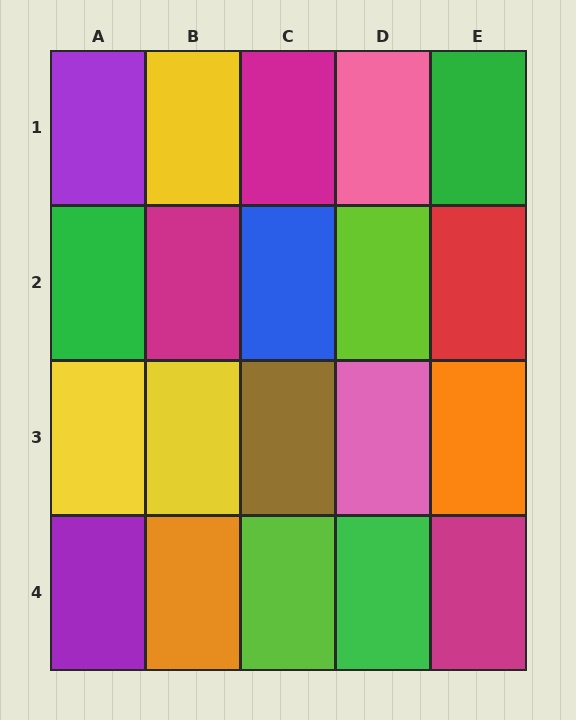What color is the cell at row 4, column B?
Orange.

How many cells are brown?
1 cell is brown.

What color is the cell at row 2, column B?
Magenta.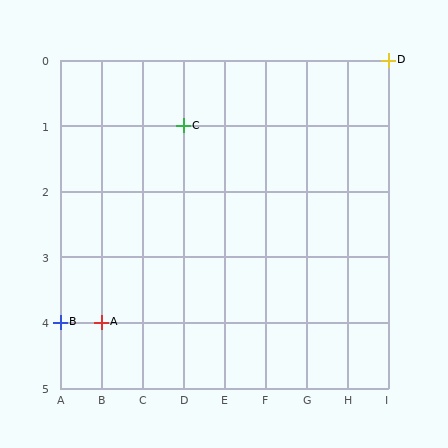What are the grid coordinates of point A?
Point A is at grid coordinates (B, 4).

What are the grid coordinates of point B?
Point B is at grid coordinates (A, 4).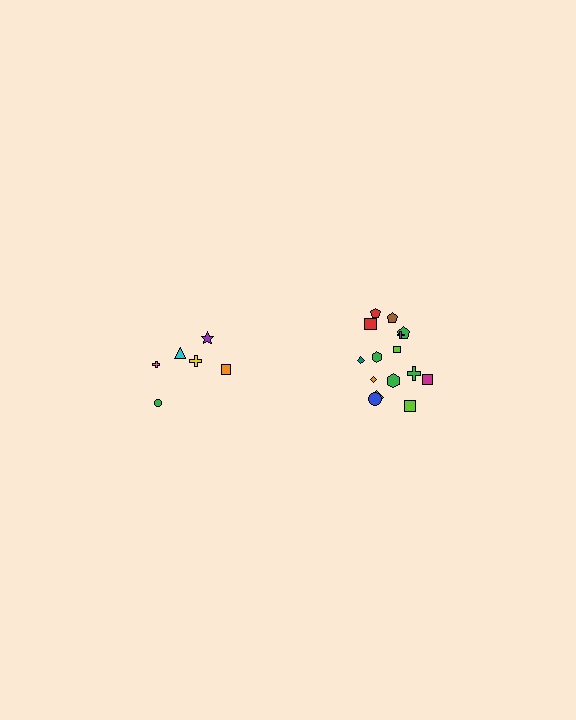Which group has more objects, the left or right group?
The right group.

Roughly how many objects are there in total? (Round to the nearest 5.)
Roughly 20 objects in total.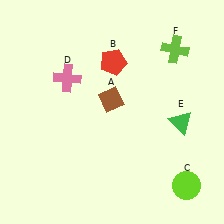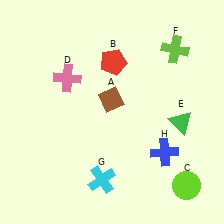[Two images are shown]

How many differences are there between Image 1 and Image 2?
There are 2 differences between the two images.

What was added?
A cyan cross (G), a blue cross (H) were added in Image 2.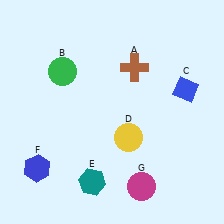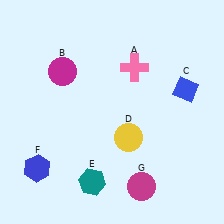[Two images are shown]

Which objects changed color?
A changed from brown to pink. B changed from green to magenta.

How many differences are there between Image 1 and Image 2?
There are 2 differences between the two images.